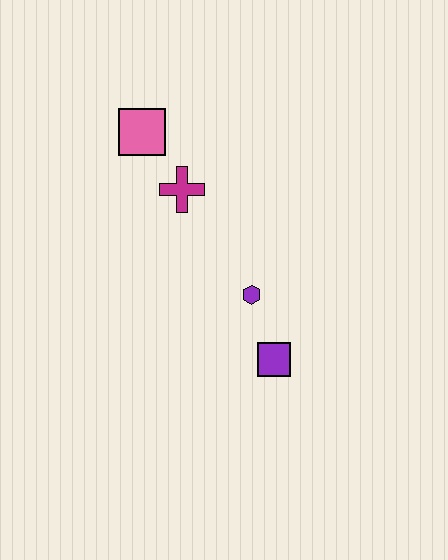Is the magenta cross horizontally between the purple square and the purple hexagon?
No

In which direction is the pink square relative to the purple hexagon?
The pink square is above the purple hexagon.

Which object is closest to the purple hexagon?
The purple square is closest to the purple hexagon.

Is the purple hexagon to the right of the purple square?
No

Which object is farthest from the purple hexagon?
The pink square is farthest from the purple hexagon.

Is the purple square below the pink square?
Yes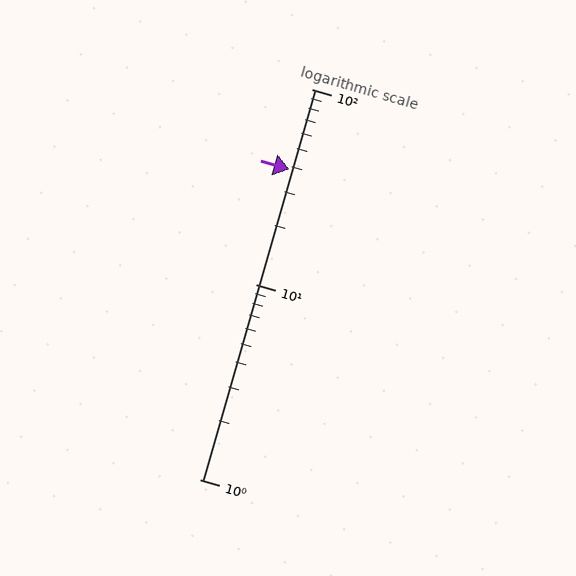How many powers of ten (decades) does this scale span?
The scale spans 2 decades, from 1 to 100.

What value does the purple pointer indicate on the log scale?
The pointer indicates approximately 39.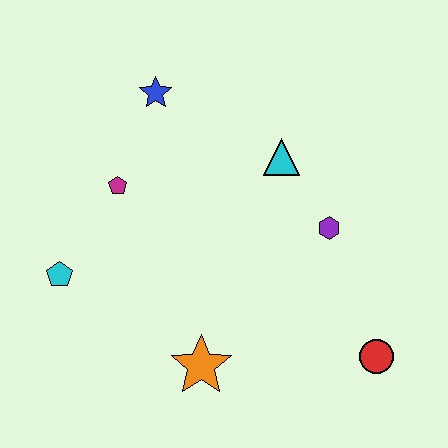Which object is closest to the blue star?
The magenta pentagon is closest to the blue star.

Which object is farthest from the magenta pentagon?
The red circle is farthest from the magenta pentagon.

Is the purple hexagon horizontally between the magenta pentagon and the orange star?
No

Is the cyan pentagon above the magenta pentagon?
No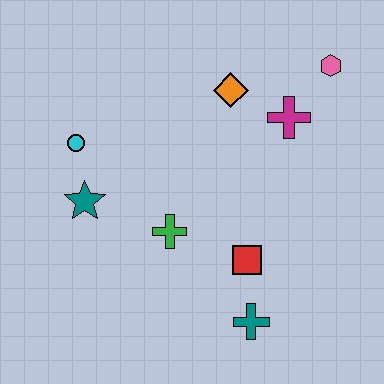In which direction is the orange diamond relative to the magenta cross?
The orange diamond is to the left of the magenta cross.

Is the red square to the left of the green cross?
No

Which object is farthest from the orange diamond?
The teal cross is farthest from the orange diamond.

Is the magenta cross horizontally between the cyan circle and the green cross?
No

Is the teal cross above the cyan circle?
No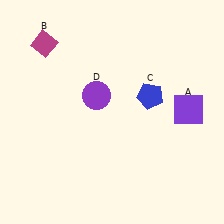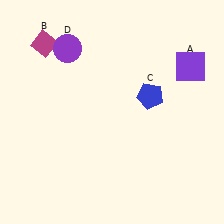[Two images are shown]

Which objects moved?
The objects that moved are: the purple square (A), the purple circle (D).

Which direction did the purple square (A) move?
The purple square (A) moved up.